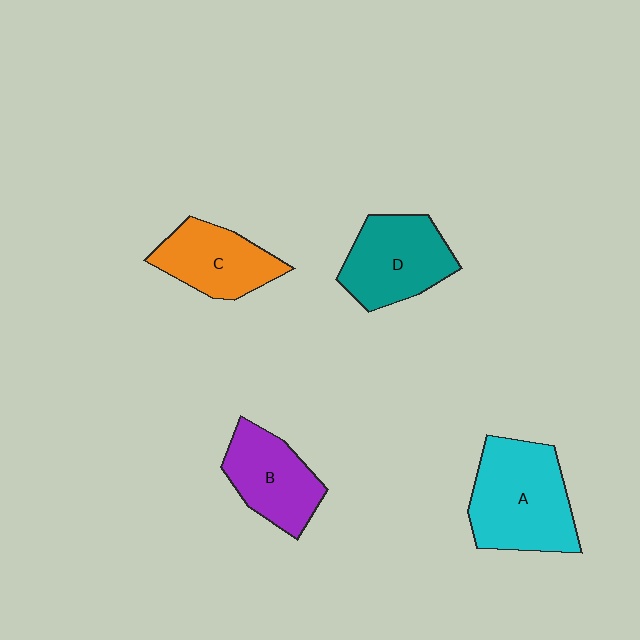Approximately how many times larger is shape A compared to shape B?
Approximately 1.4 times.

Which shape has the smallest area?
Shape C (orange).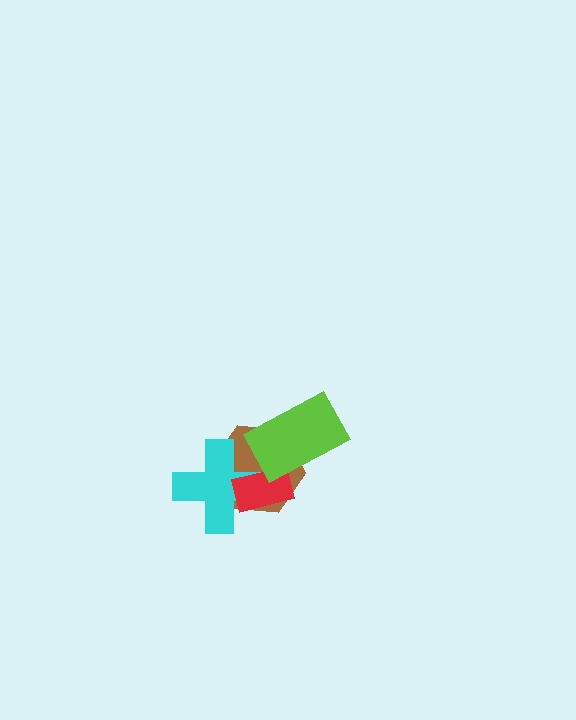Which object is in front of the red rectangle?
The lime rectangle is in front of the red rectangle.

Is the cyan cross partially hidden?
Yes, it is partially covered by another shape.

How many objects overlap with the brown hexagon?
3 objects overlap with the brown hexagon.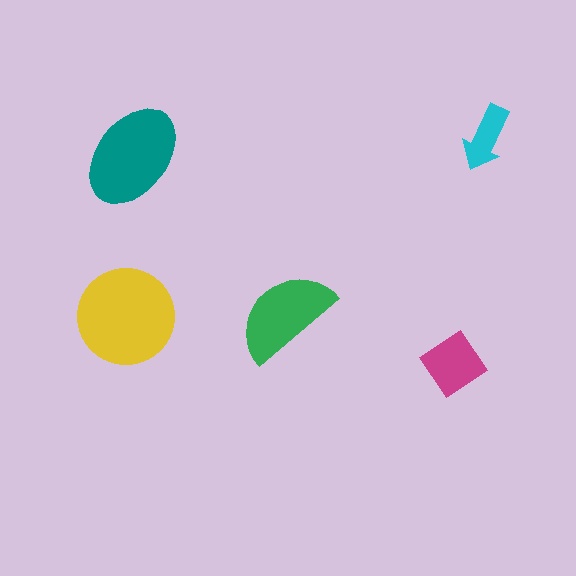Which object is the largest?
The yellow circle.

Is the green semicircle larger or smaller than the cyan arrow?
Larger.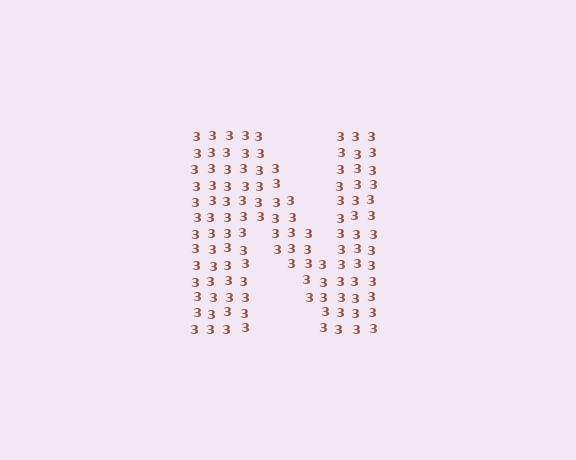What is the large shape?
The large shape is the letter N.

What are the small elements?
The small elements are digit 3's.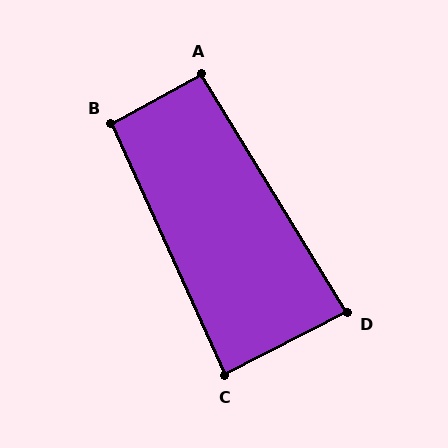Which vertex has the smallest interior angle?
D, at approximately 86 degrees.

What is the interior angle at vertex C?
Approximately 87 degrees (approximately right).